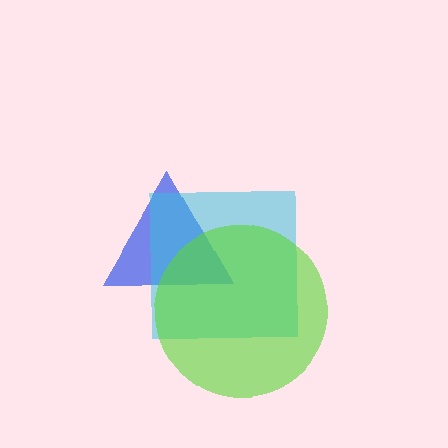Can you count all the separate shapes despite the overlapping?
Yes, there are 3 separate shapes.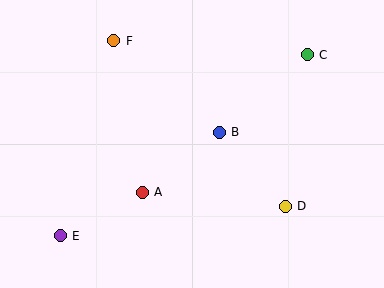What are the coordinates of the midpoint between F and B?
The midpoint between F and B is at (166, 87).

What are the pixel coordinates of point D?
Point D is at (285, 206).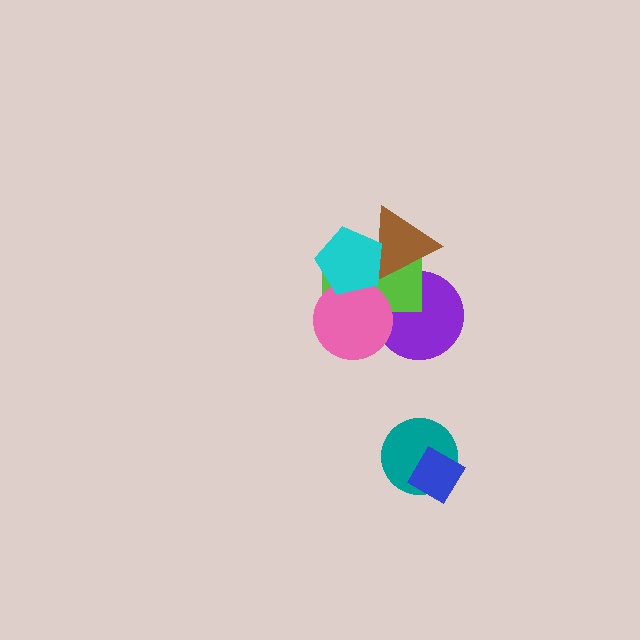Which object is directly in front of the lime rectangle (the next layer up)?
The pink circle is directly in front of the lime rectangle.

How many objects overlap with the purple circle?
3 objects overlap with the purple circle.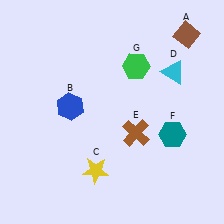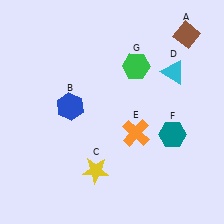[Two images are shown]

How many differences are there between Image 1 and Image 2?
There is 1 difference between the two images.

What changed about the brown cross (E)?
In Image 1, E is brown. In Image 2, it changed to orange.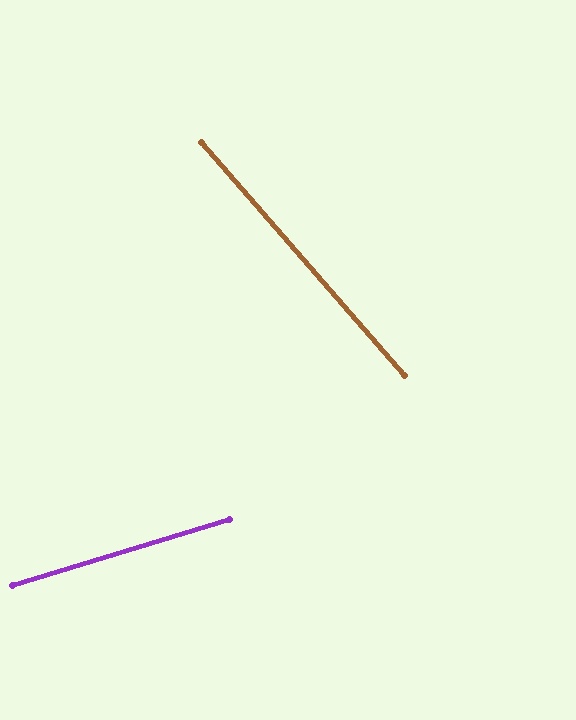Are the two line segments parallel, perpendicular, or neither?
Neither parallel nor perpendicular — they differ by about 66°.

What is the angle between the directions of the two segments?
Approximately 66 degrees.